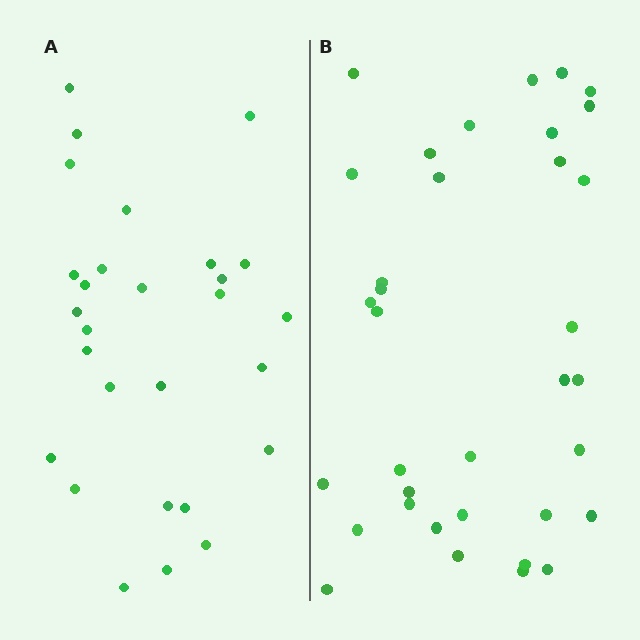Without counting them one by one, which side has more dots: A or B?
Region B (the right region) has more dots.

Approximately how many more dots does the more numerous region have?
Region B has roughly 8 or so more dots than region A.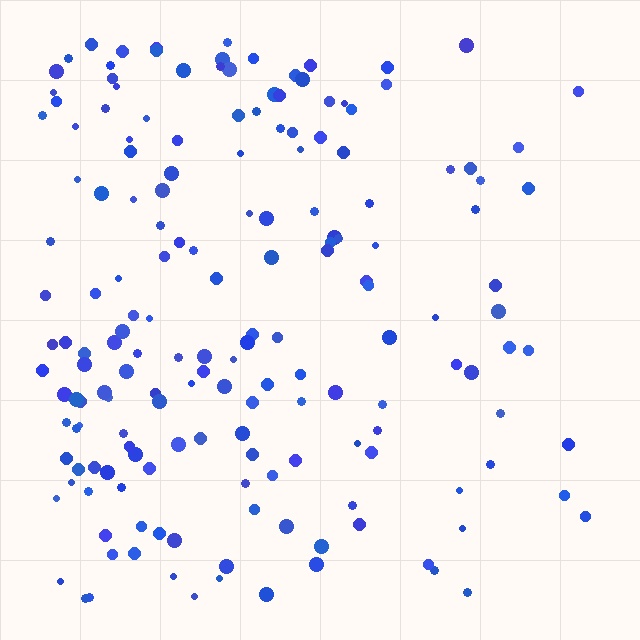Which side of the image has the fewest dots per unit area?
The right.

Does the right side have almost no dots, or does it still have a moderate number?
Still a moderate number, just noticeably fewer than the left.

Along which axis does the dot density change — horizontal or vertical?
Horizontal.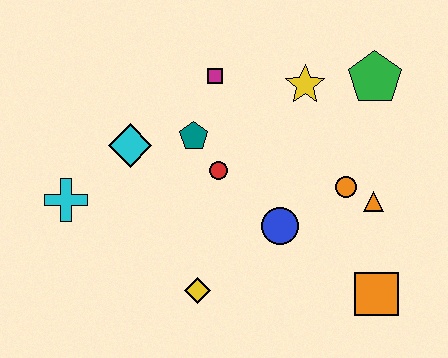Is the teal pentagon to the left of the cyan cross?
No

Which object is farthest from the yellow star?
The cyan cross is farthest from the yellow star.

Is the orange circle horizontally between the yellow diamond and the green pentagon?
Yes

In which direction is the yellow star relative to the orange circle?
The yellow star is above the orange circle.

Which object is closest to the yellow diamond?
The blue circle is closest to the yellow diamond.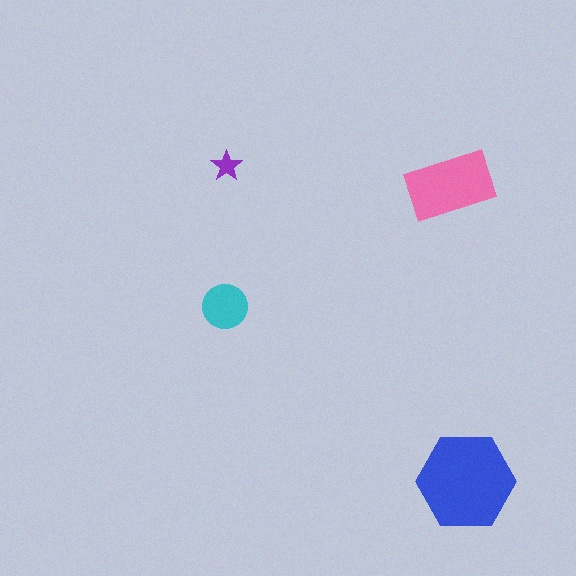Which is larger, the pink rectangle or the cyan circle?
The pink rectangle.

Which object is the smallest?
The purple star.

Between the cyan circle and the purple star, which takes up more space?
The cyan circle.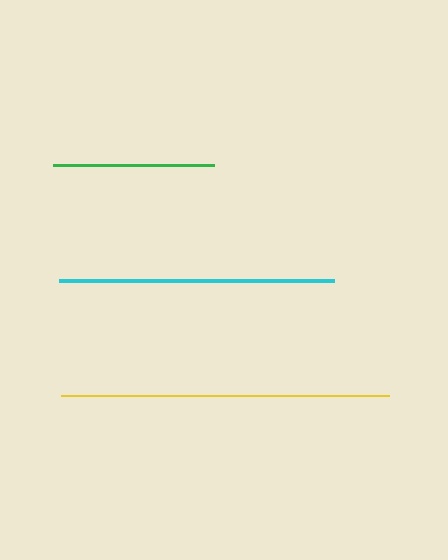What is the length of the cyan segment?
The cyan segment is approximately 274 pixels long.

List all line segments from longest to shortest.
From longest to shortest: yellow, cyan, green.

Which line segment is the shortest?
The green line is the shortest at approximately 161 pixels.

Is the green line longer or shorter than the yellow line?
The yellow line is longer than the green line.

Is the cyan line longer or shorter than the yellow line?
The yellow line is longer than the cyan line.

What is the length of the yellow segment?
The yellow segment is approximately 328 pixels long.